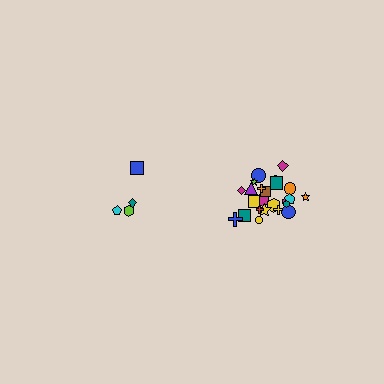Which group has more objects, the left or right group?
The right group.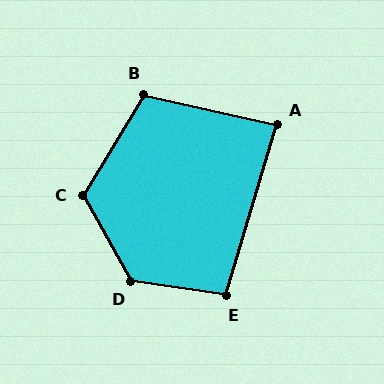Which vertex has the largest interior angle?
D, at approximately 127 degrees.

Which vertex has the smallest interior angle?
A, at approximately 86 degrees.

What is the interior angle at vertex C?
Approximately 120 degrees (obtuse).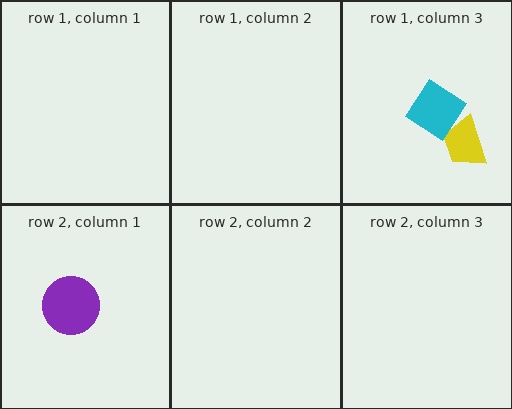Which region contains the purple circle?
The row 2, column 1 region.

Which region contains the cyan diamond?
The row 1, column 3 region.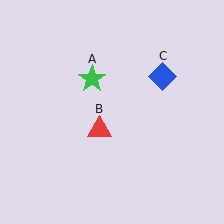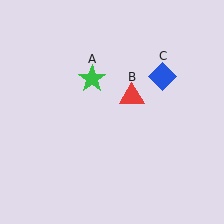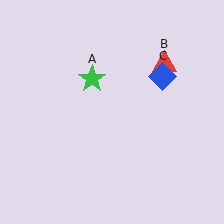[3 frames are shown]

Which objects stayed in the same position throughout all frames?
Green star (object A) and blue diamond (object C) remained stationary.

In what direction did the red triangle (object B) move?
The red triangle (object B) moved up and to the right.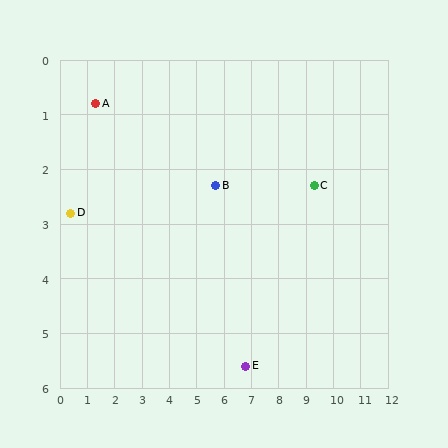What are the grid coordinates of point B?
Point B is at approximately (5.7, 2.3).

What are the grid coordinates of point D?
Point D is at approximately (0.4, 2.8).